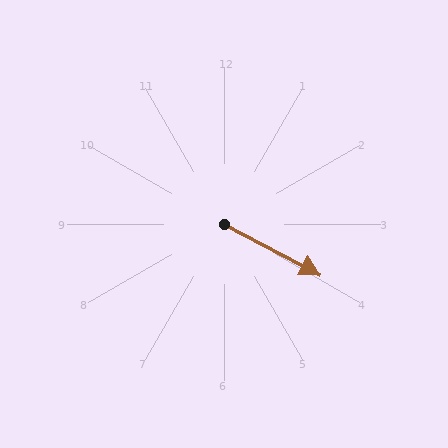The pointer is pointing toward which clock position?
Roughly 4 o'clock.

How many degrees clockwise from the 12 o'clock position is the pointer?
Approximately 118 degrees.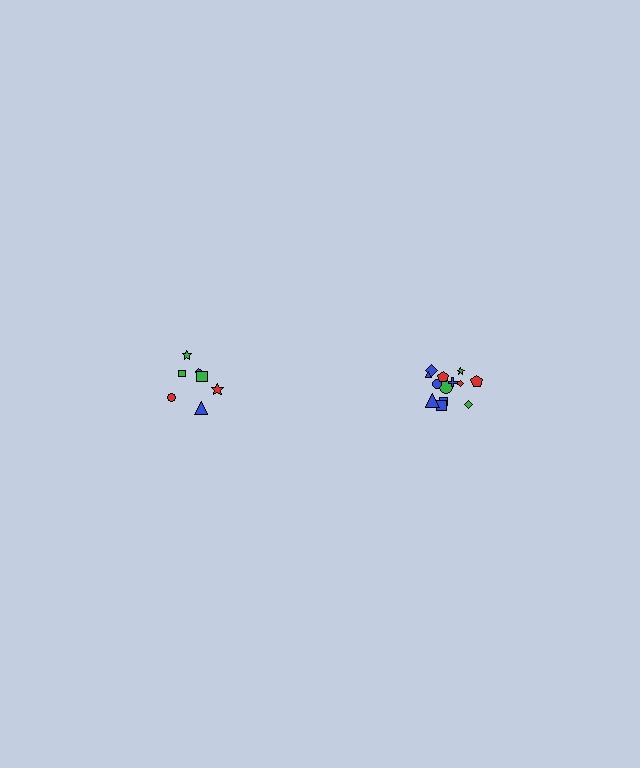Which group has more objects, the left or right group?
The right group.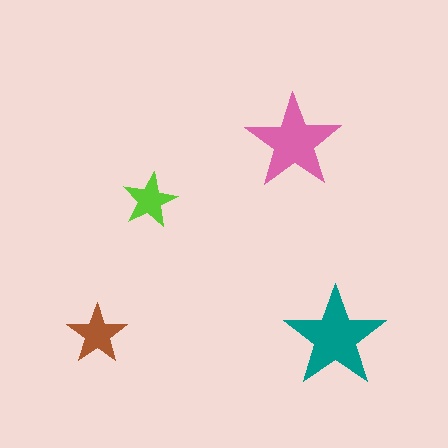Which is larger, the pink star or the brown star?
The pink one.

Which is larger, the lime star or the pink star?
The pink one.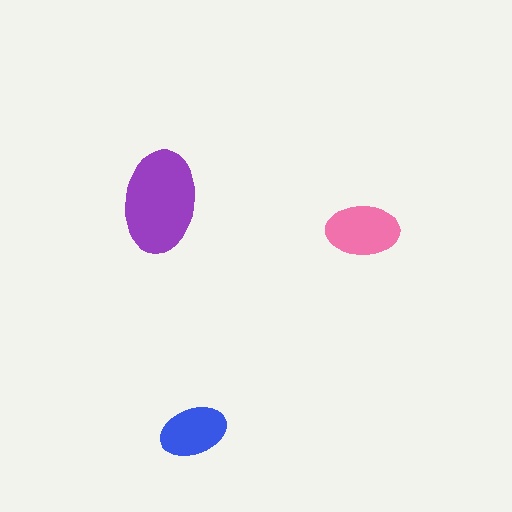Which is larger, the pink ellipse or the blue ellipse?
The pink one.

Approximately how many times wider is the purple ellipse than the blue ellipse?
About 1.5 times wider.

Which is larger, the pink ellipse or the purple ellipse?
The purple one.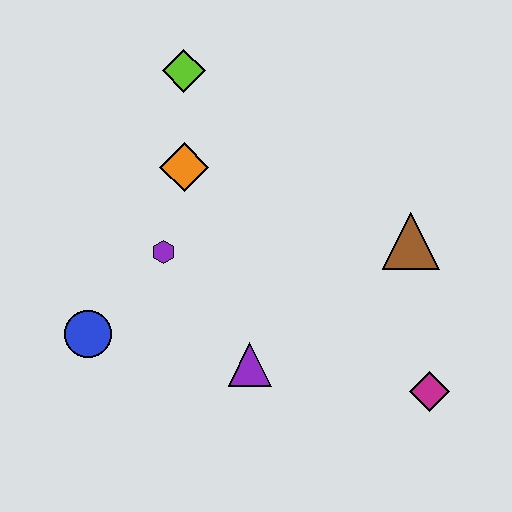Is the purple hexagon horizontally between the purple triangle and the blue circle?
Yes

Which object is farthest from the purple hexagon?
The magenta diamond is farthest from the purple hexagon.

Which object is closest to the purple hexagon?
The orange diamond is closest to the purple hexagon.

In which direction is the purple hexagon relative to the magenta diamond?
The purple hexagon is to the left of the magenta diamond.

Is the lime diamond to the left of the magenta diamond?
Yes